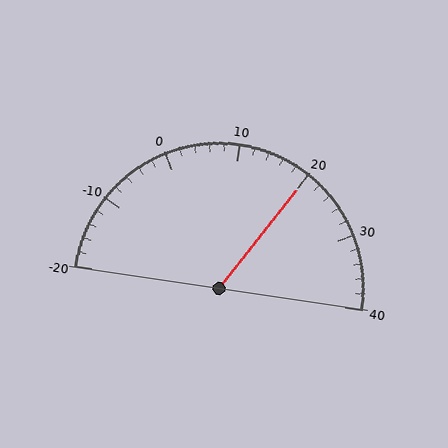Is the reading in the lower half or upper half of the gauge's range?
The reading is in the upper half of the range (-20 to 40).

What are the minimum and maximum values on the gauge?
The gauge ranges from -20 to 40.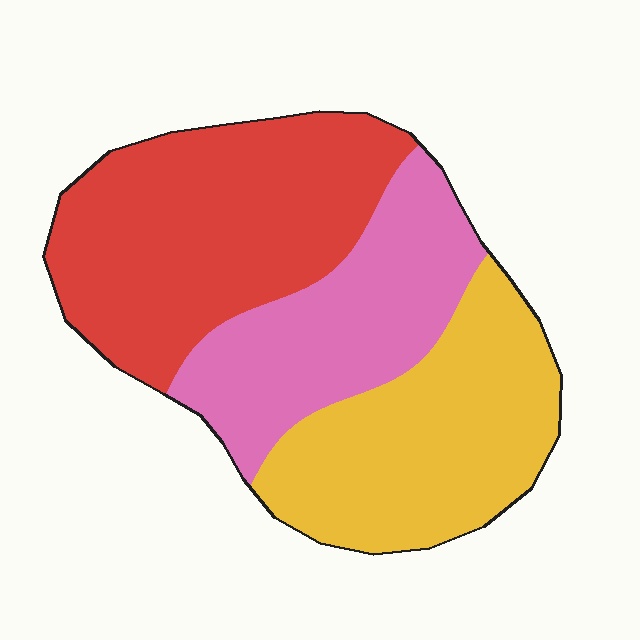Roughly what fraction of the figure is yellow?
Yellow covers 33% of the figure.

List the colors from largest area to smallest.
From largest to smallest: red, yellow, pink.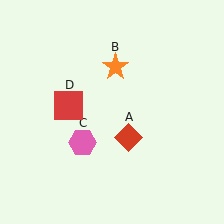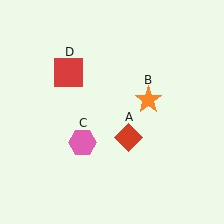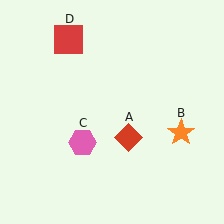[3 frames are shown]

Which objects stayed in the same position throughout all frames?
Red diamond (object A) and pink hexagon (object C) remained stationary.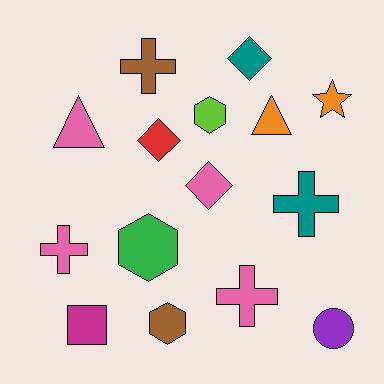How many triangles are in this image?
There are 2 triangles.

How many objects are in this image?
There are 15 objects.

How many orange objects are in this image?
There are 2 orange objects.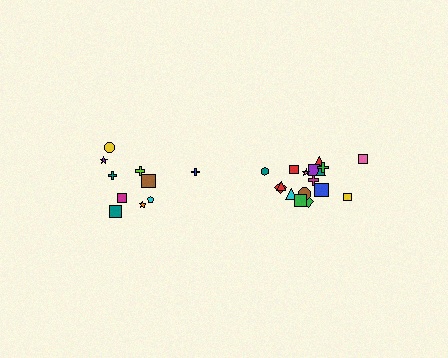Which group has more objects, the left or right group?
The right group.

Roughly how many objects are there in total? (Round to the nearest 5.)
Roughly 30 objects in total.